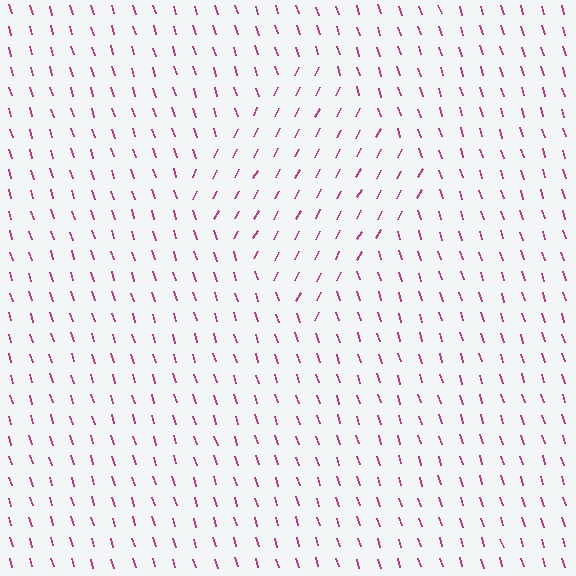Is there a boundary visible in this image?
Yes, there is a texture boundary formed by a change in line orientation.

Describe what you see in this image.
The image is filled with small magenta line segments. A diamond region in the image has lines oriented differently from the surrounding lines, creating a visible texture boundary.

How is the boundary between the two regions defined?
The boundary is defined purely by a change in line orientation (approximately 45 degrees difference). All lines are the same color and thickness.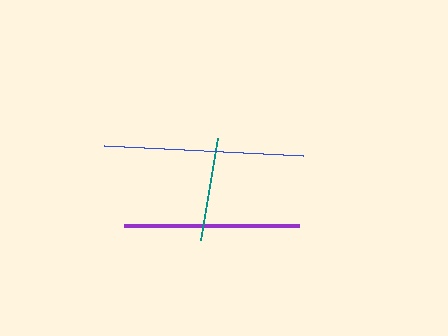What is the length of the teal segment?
The teal segment is approximately 103 pixels long.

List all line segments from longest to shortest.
From longest to shortest: blue, purple, teal.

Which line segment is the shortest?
The teal line is the shortest at approximately 103 pixels.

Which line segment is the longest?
The blue line is the longest at approximately 199 pixels.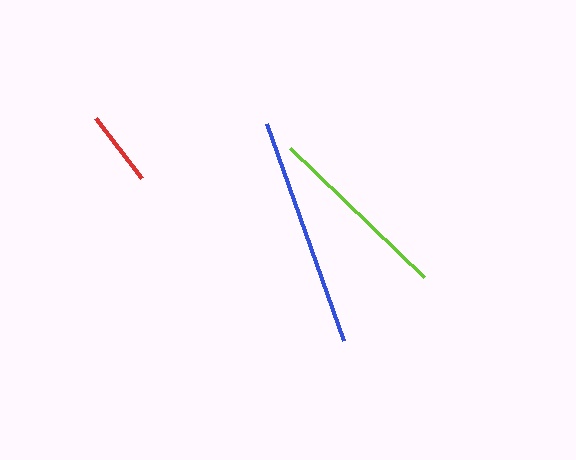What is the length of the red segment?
The red segment is approximately 76 pixels long.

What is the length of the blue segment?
The blue segment is approximately 230 pixels long.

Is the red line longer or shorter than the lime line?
The lime line is longer than the red line.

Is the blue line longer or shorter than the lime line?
The blue line is longer than the lime line.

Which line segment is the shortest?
The red line is the shortest at approximately 76 pixels.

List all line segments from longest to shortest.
From longest to shortest: blue, lime, red.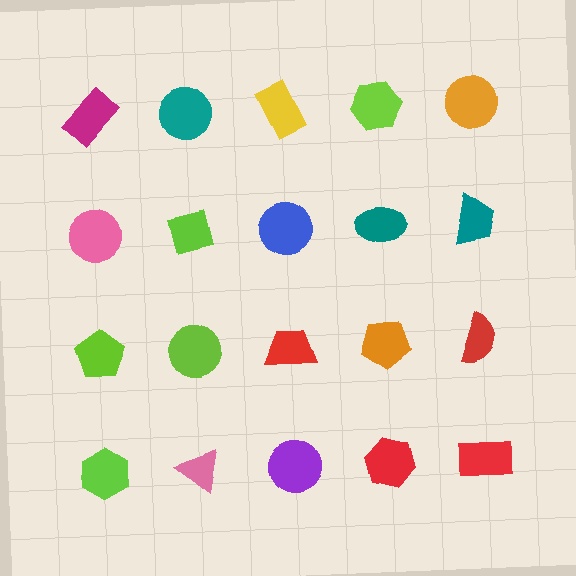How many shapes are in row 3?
5 shapes.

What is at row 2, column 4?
A teal ellipse.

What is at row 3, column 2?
A lime circle.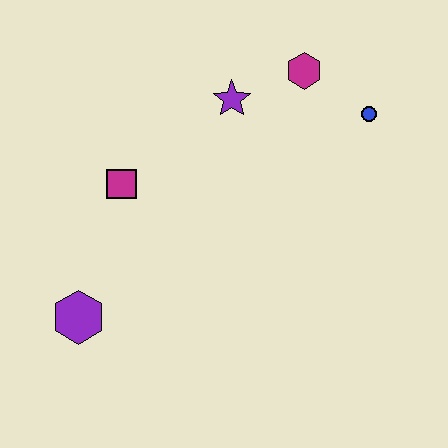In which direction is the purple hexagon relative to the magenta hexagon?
The purple hexagon is below the magenta hexagon.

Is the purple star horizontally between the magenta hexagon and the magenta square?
Yes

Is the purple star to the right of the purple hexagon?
Yes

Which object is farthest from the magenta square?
The blue circle is farthest from the magenta square.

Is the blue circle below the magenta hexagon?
Yes